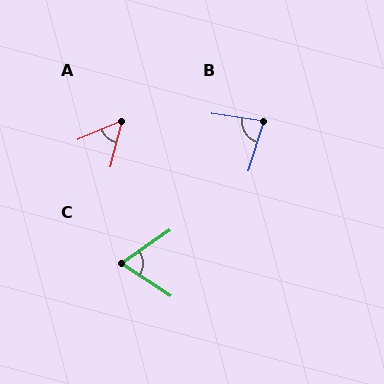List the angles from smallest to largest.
A (53°), C (68°), B (81°).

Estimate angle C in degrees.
Approximately 68 degrees.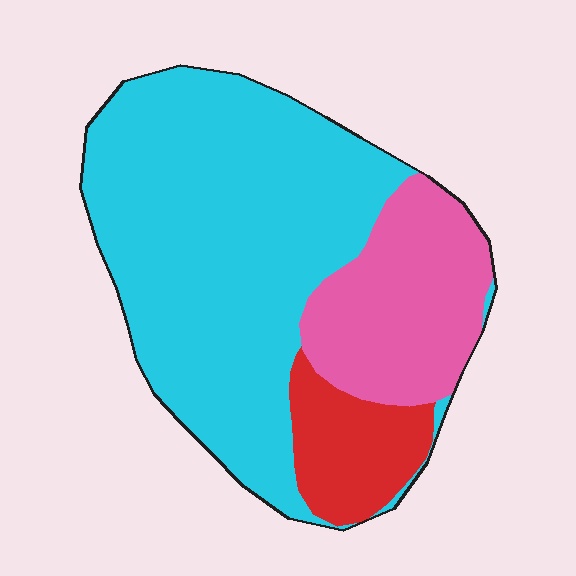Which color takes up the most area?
Cyan, at roughly 65%.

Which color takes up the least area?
Red, at roughly 10%.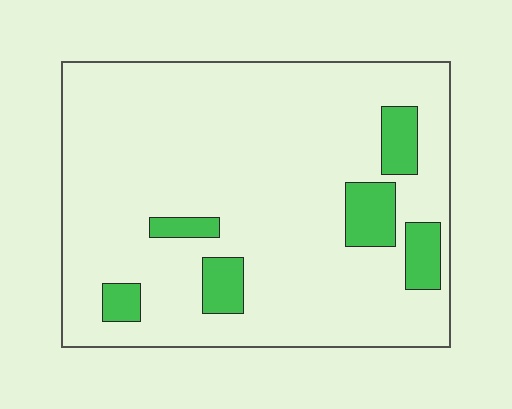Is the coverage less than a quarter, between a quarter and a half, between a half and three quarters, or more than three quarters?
Less than a quarter.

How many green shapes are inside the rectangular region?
6.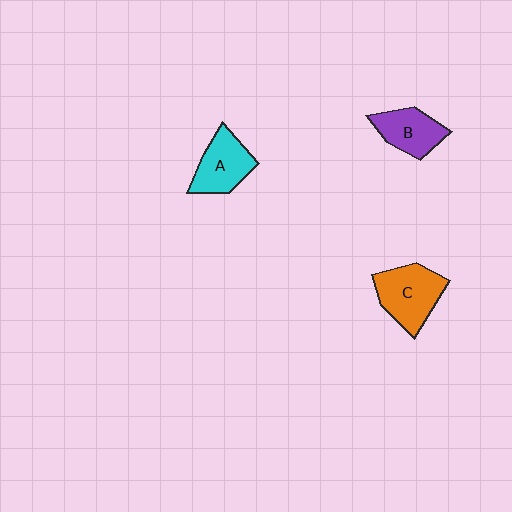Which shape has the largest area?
Shape C (orange).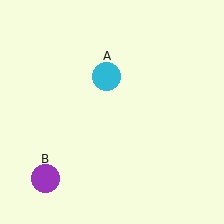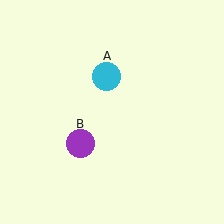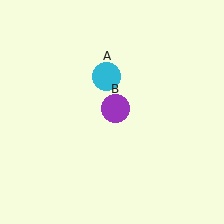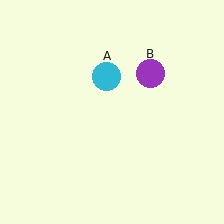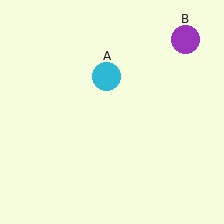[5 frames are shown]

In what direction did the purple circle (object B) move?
The purple circle (object B) moved up and to the right.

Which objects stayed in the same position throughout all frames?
Cyan circle (object A) remained stationary.